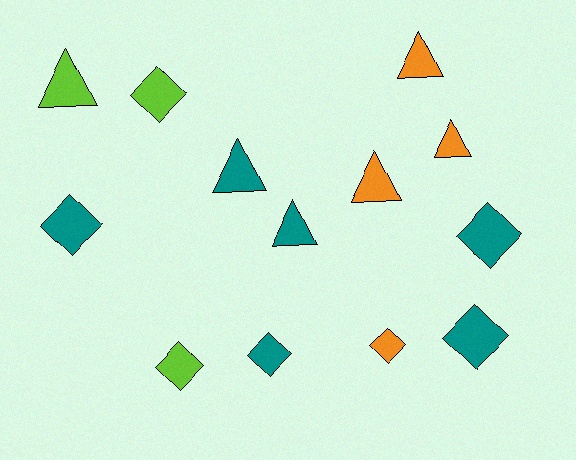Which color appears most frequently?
Teal, with 6 objects.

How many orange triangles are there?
There are 3 orange triangles.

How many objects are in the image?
There are 13 objects.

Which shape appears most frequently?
Diamond, with 7 objects.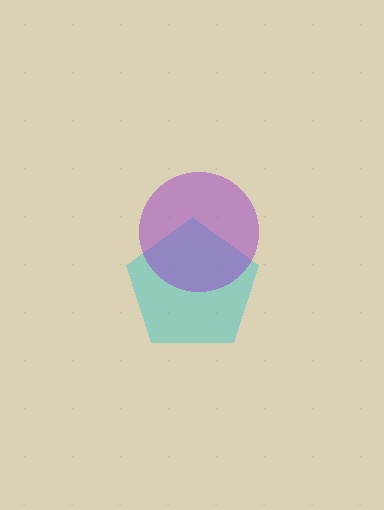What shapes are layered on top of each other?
The layered shapes are: a cyan pentagon, a purple circle.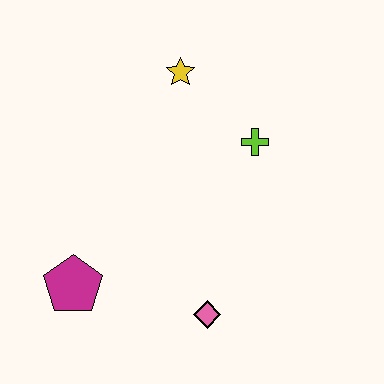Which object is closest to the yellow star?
The lime cross is closest to the yellow star.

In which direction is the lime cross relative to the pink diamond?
The lime cross is above the pink diamond.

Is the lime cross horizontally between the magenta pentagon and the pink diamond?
No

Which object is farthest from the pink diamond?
The yellow star is farthest from the pink diamond.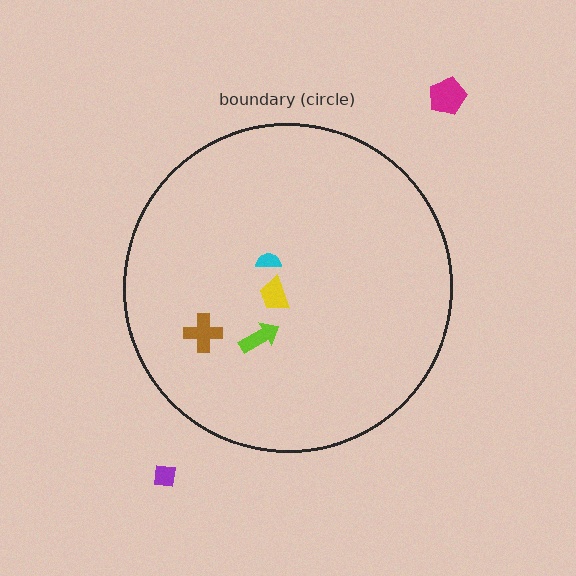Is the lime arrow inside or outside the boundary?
Inside.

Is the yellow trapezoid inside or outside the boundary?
Inside.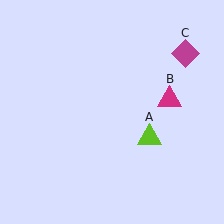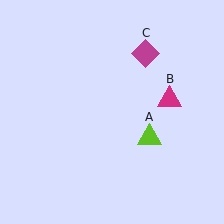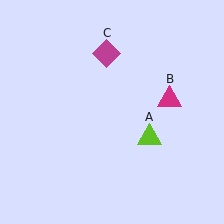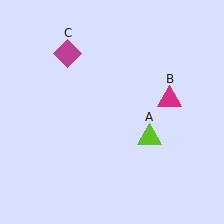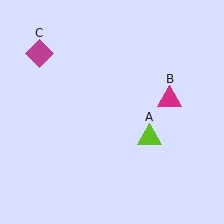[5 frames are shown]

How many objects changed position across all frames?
1 object changed position: magenta diamond (object C).